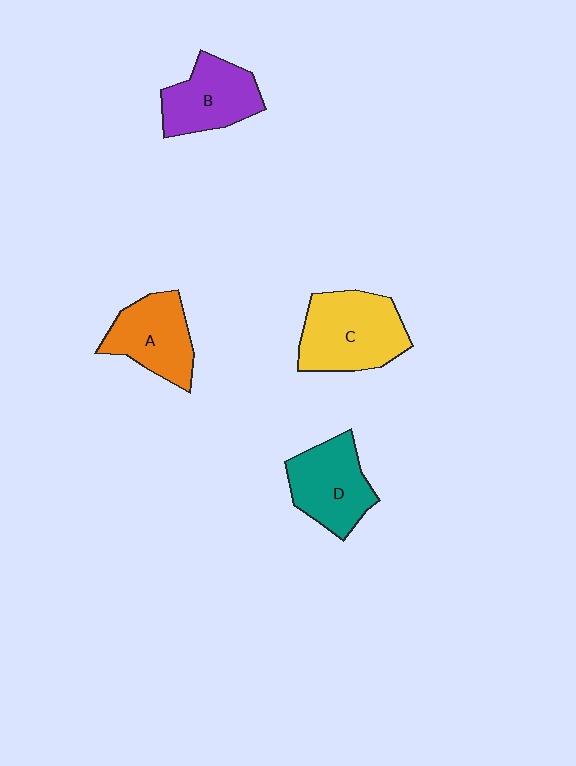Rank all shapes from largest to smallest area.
From largest to smallest: C (yellow), D (teal), B (purple), A (orange).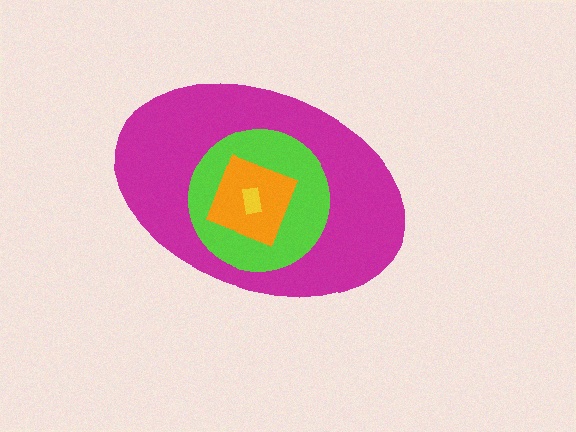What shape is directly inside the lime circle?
The orange diamond.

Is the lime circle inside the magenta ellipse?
Yes.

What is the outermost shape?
The magenta ellipse.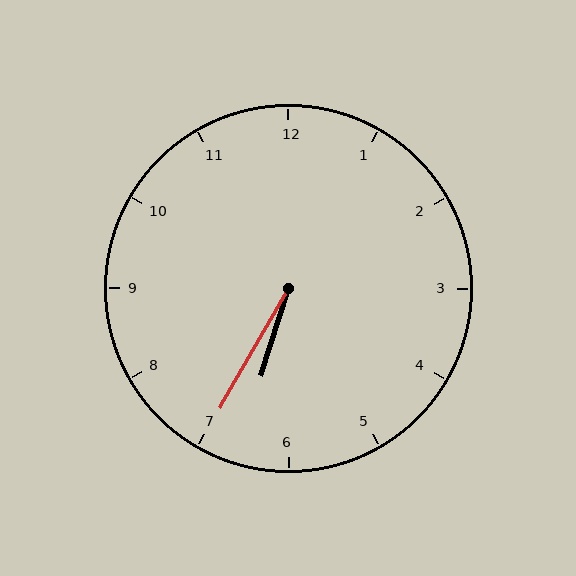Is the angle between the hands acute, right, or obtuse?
It is acute.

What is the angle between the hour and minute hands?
Approximately 12 degrees.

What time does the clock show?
6:35.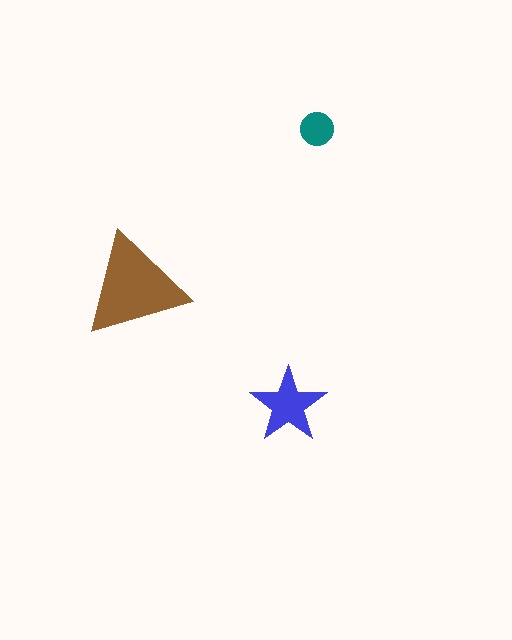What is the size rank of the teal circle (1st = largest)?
3rd.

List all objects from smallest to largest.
The teal circle, the blue star, the brown triangle.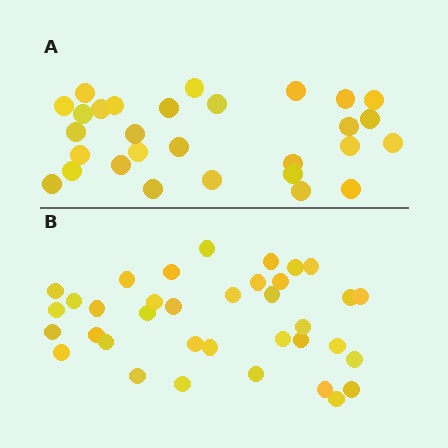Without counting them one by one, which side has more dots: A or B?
Region B (the bottom region) has more dots.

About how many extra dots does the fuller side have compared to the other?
Region B has roughly 8 or so more dots than region A.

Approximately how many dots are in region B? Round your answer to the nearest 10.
About 40 dots. (The exact count is 36, which rounds to 40.)